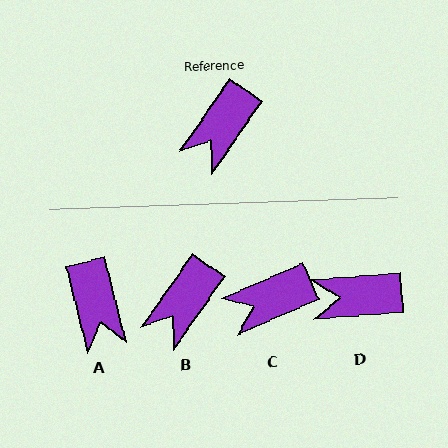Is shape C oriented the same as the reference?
No, it is off by about 32 degrees.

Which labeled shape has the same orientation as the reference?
B.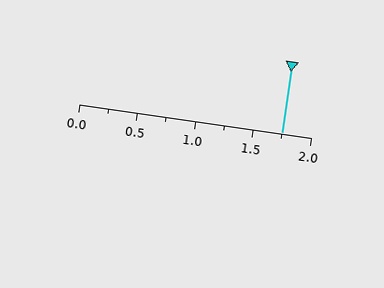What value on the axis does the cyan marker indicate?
The marker indicates approximately 1.75.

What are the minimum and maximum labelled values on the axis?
The axis runs from 0.0 to 2.0.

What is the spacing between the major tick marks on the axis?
The major ticks are spaced 0.5 apart.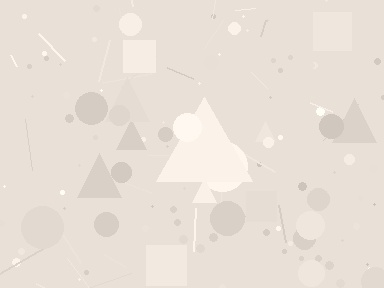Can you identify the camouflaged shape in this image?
The camouflaged shape is a triangle.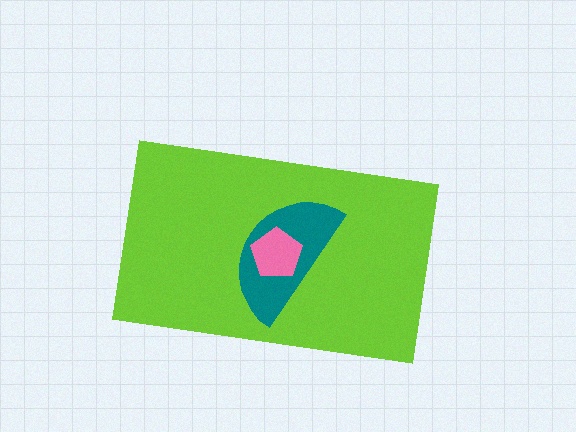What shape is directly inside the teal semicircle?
The pink pentagon.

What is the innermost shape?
The pink pentagon.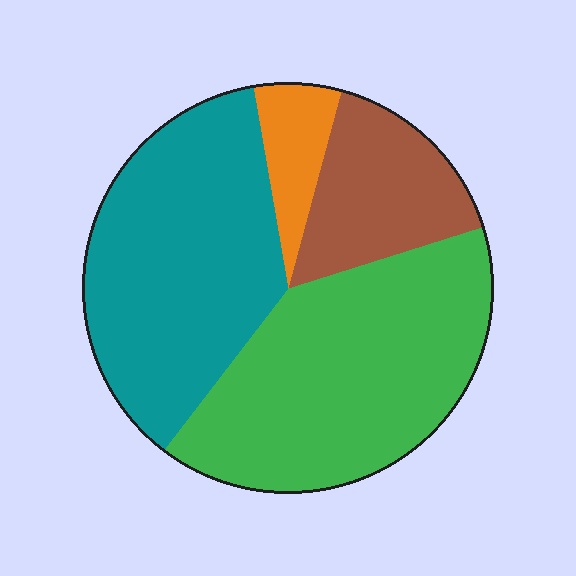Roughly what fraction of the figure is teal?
Teal covers 37% of the figure.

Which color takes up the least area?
Orange, at roughly 5%.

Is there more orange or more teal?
Teal.